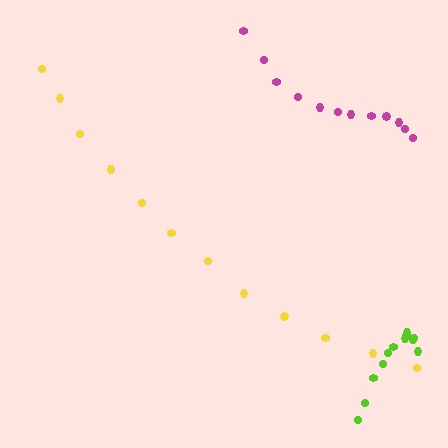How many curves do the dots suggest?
There are 3 distinct paths.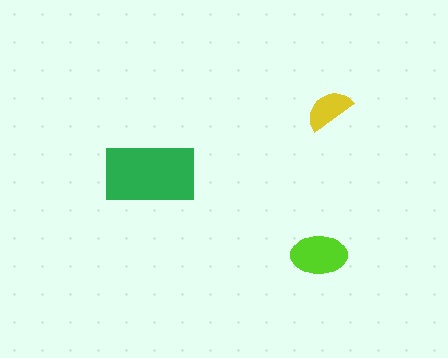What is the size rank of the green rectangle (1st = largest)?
1st.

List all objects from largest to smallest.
The green rectangle, the lime ellipse, the yellow semicircle.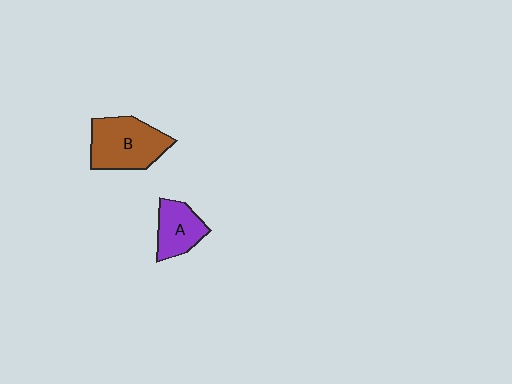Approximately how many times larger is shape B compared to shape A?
Approximately 1.6 times.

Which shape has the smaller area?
Shape A (purple).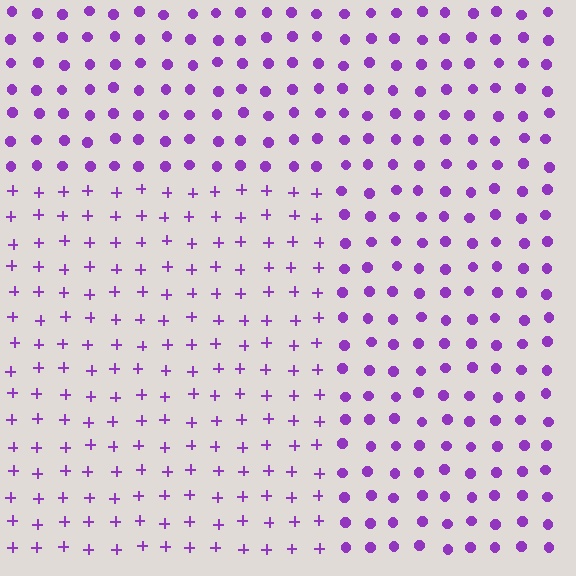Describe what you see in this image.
The image is filled with small purple elements arranged in a uniform grid. A rectangle-shaped region contains plus signs, while the surrounding area contains circles. The boundary is defined purely by the change in element shape.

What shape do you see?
I see a rectangle.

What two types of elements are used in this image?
The image uses plus signs inside the rectangle region and circles outside it.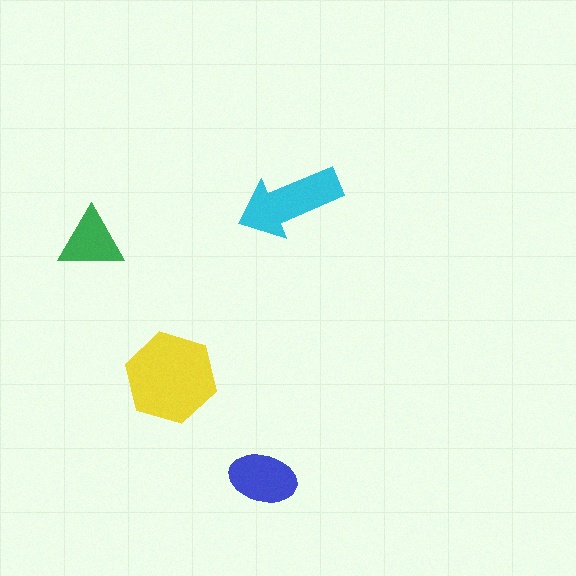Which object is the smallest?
The green triangle.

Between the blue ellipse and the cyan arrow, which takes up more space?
The cyan arrow.